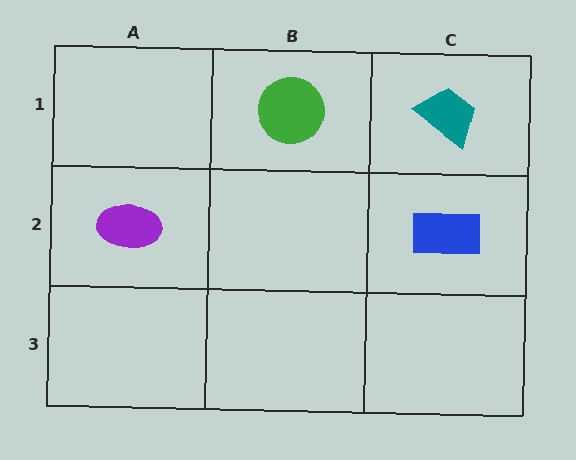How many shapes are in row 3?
0 shapes.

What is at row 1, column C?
A teal trapezoid.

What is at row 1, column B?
A green circle.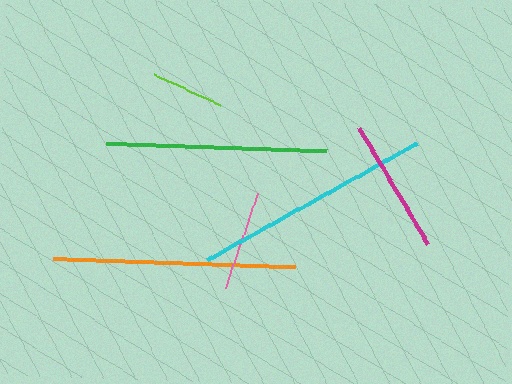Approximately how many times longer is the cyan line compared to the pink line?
The cyan line is approximately 2.4 times the length of the pink line.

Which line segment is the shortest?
The lime line is the shortest at approximately 73 pixels.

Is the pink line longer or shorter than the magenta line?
The magenta line is longer than the pink line.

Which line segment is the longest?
The orange line is the longest at approximately 243 pixels.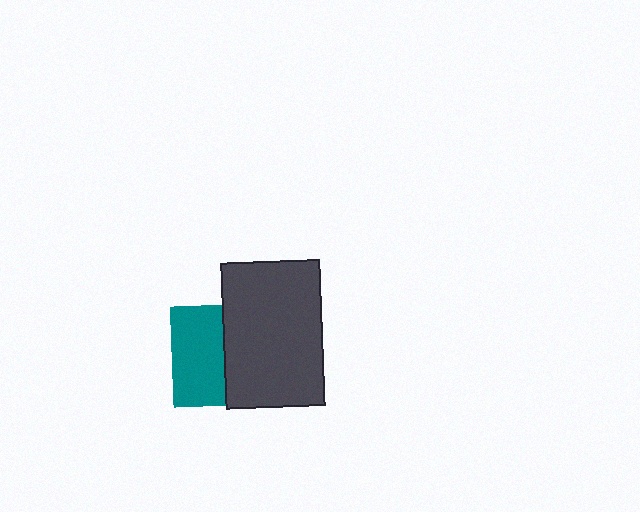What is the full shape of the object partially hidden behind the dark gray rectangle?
The partially hidden object is a teal square.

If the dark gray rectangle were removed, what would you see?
You would see the complete teal square.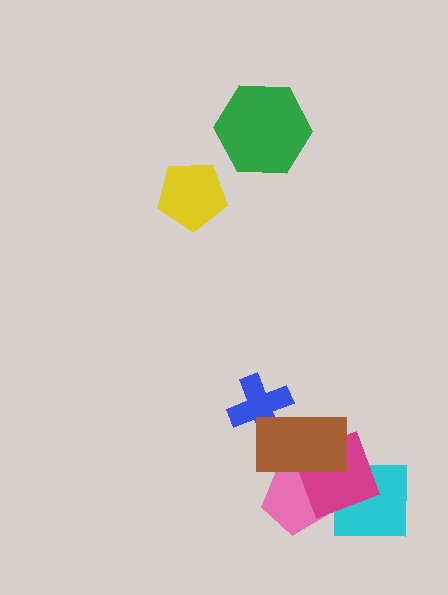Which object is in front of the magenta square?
The brown rectangle is in front of the magenta square.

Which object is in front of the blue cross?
The brown rectangle is in front of the blue cross.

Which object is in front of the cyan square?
The magenta square is in front of the cyan square.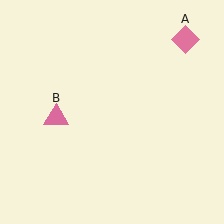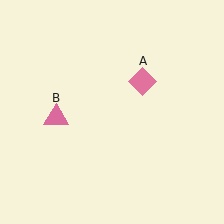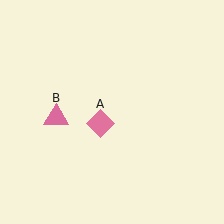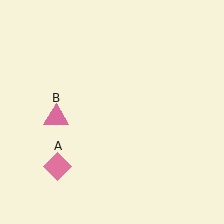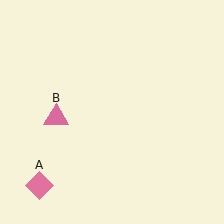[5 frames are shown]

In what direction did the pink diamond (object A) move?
The pink diamond (object A) moved down and to the left.